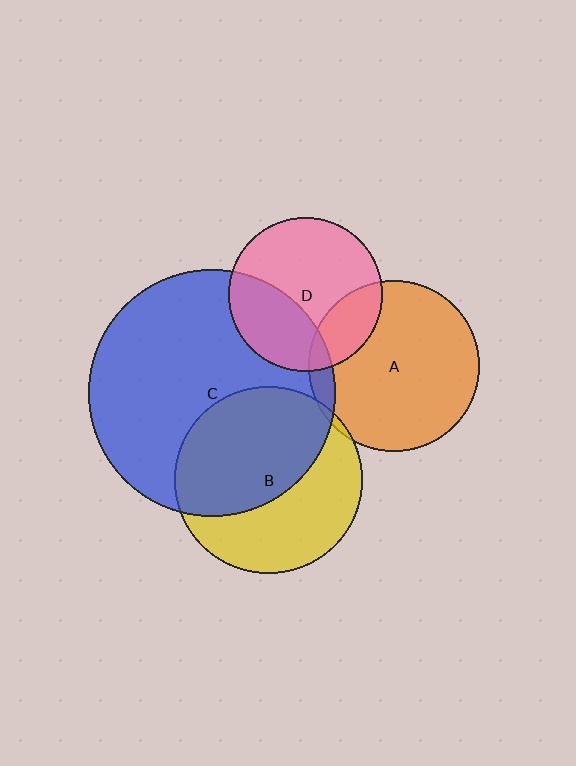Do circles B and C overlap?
Yes.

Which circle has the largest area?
Circle C (blue).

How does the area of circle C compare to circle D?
Approximately 2.6 times.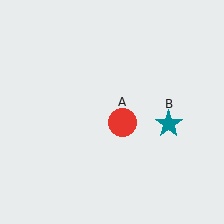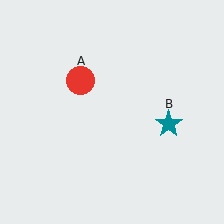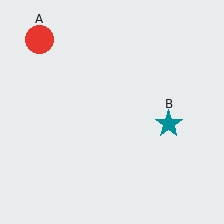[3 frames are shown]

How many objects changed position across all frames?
1 object changed position: red circle (object A).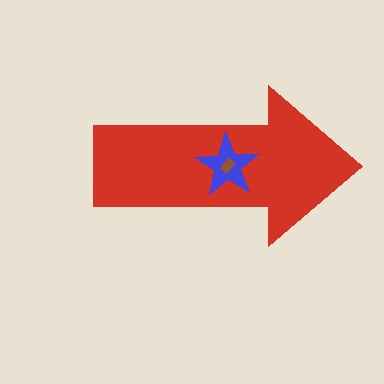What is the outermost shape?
The red arrow.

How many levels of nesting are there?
3.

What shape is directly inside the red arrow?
The blue star.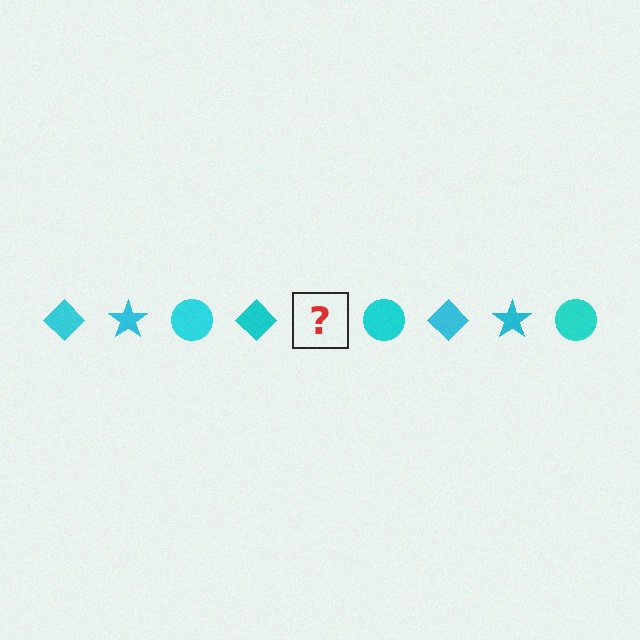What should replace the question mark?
The question mark should be replaced with a cyan star.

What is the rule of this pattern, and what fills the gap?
The rule is that the pattern cycles through diamond, star, circle shapes in cyan. The gap should be filled with a cyan star.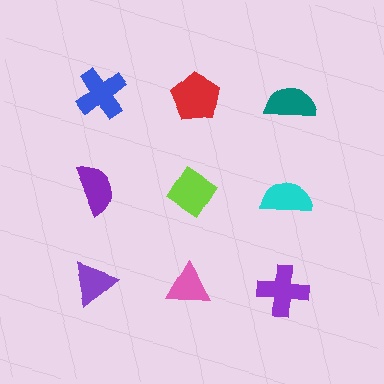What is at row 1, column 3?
A teal semicircle.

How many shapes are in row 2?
3 shapes.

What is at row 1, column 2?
A red pentagon.